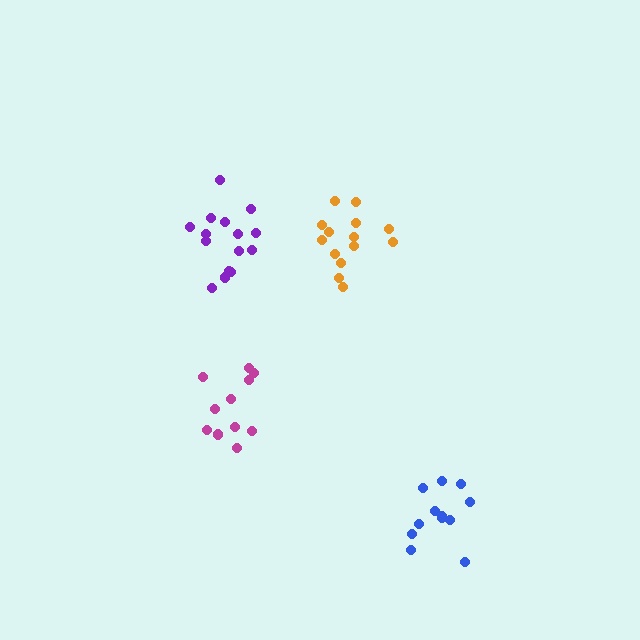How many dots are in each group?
Group 1: 12 dots, Group 2: 11 dots, Group 3: 14 dots, Group 4: 15 dots (52 total).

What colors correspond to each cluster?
The clusters are colored: blue, magenta, orange, purple.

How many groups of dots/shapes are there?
There are 4 groups.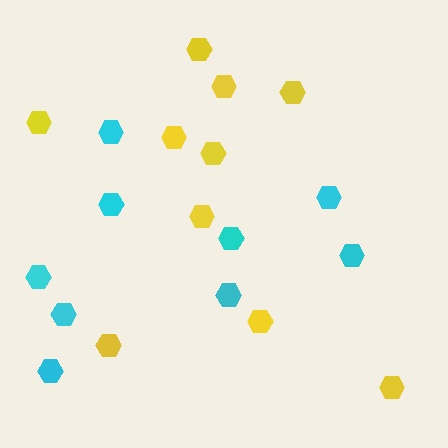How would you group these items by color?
There are 2 groups: one group of yellow hexagons (10) and one group of cyan hexagons (9).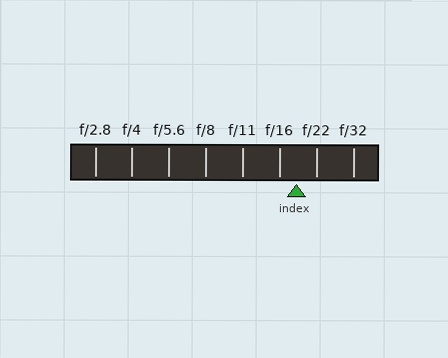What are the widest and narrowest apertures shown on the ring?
The widest aperture shown is f/2.8 and the narrowest is f/32.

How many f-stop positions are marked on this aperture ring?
There are 8 f-stop positions marked.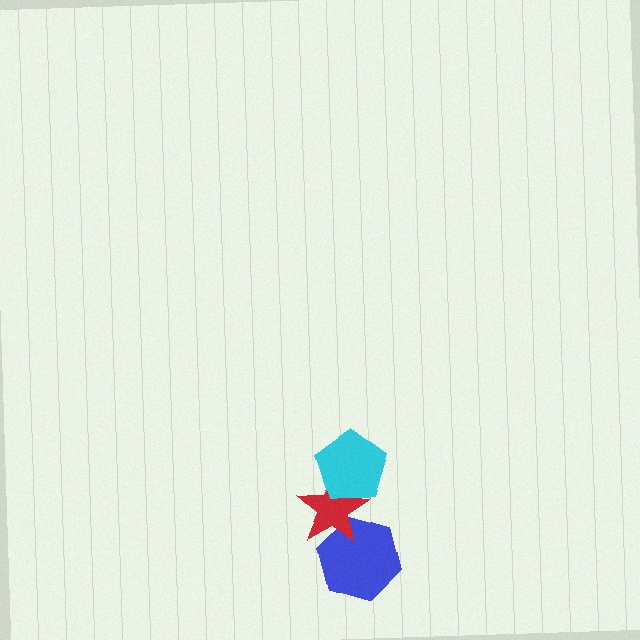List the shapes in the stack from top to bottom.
From top to bottom: the cyan pentagon, the red star, the blue hexagon.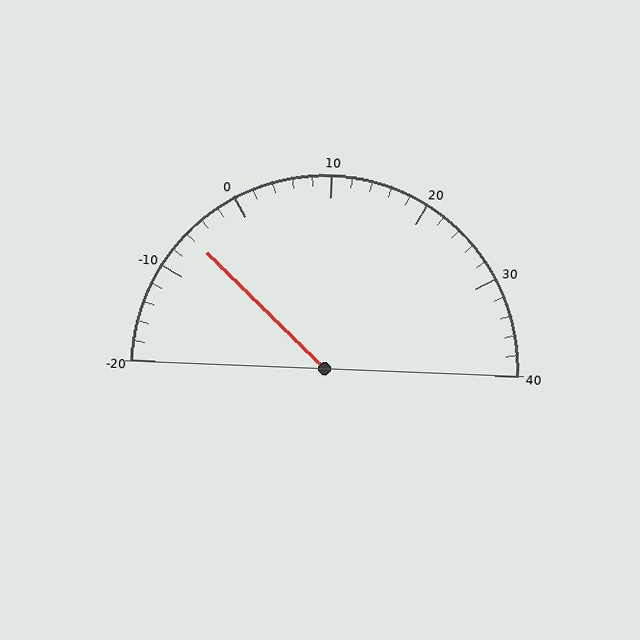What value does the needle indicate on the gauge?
The needle indicates approximately -6.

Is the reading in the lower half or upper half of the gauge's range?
The reading is in the lower half of the range (-20 to 40).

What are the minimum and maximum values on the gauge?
The gauge ranges from -20 to 40.